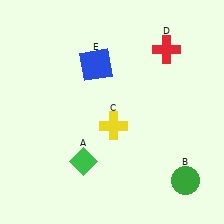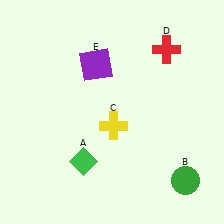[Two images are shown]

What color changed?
The square (E) changed from blue in Image 1 to purple in Image 2.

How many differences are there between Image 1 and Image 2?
There is 1 difference between the two images.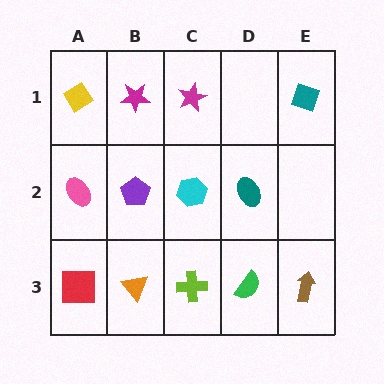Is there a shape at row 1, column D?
No, that cell is empty.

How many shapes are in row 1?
4 shapes.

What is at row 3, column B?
An orange triangle.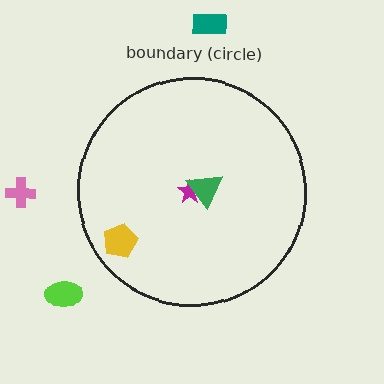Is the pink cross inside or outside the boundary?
Outside.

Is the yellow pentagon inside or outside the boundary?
Inside.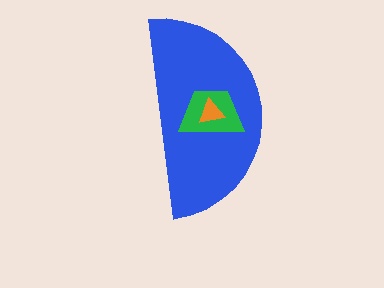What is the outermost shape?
The blue semicircle.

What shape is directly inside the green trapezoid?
The orange triangle.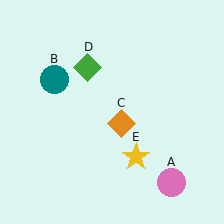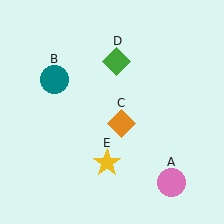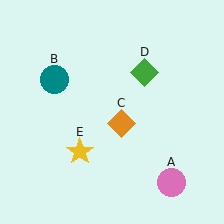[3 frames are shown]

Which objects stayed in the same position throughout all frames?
Pink circle (object A) and teal circle (object B) and orange diamond (object C) remained stationary.